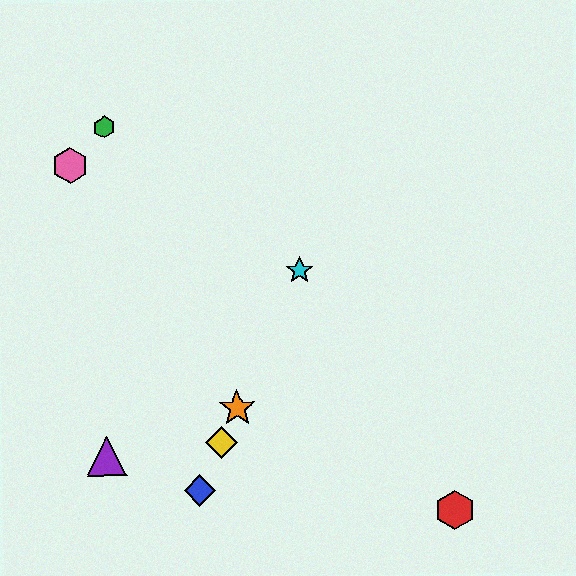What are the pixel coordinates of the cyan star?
The cyan star is at (299, 270).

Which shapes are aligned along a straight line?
The blue diamond, the yellow diamond, the orange star, the cyan star are aligned along a straight line.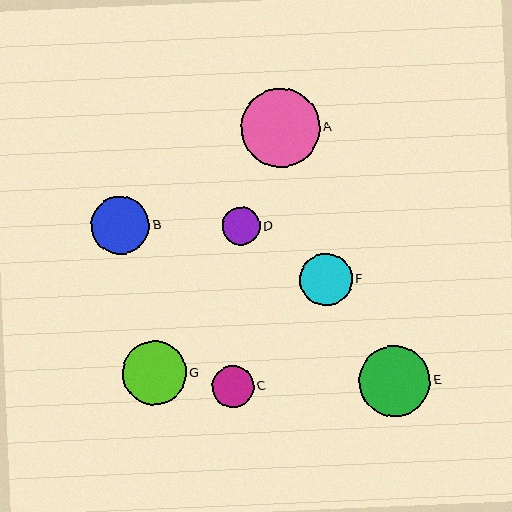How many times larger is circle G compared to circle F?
Circle G is approximately 1.2 times the size of circle F.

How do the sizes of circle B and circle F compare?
Circle B and circle F are approximately the same size.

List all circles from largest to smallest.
From largest to smallest: A, E, G, B, F, C, D.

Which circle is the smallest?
Circle D is the smallest with a size of approximately 38 pixels.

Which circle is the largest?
Circle A is the largest with a size of approximately 79 pixels.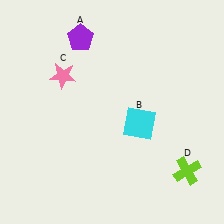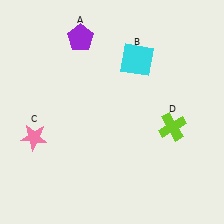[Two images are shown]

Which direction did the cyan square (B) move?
The cyan square (B) moved up.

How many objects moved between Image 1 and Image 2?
3 objects moved between the two images.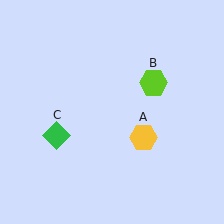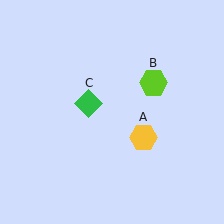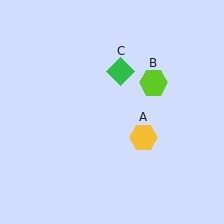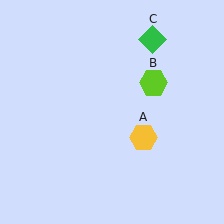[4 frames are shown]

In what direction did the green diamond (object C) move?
The green diamond (object C) moved up and to the right.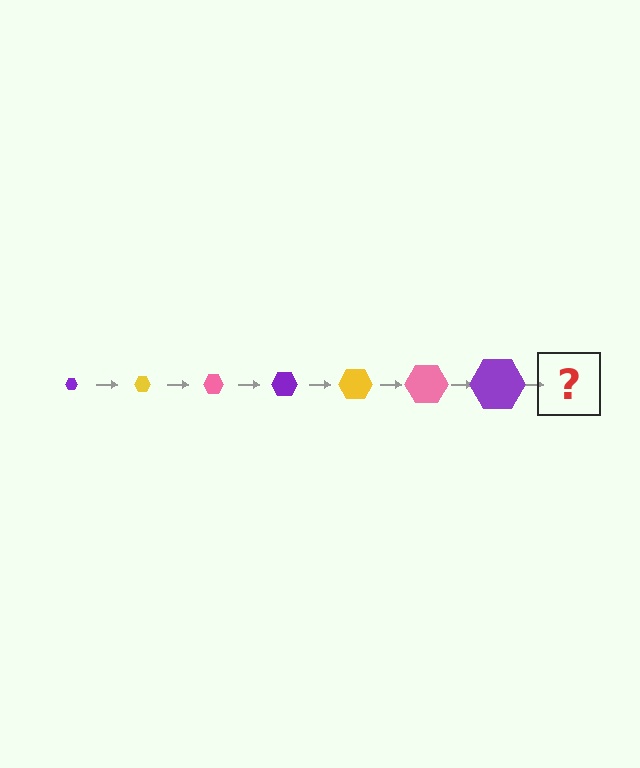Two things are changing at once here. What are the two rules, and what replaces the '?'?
The two rules are that the hexagon grows larger each step and the color cycles through purple, yellow, and pink. The '?' should be a yellow hexagon, larger than the previous one.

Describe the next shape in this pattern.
It should be a yellow hexagon, larger than the previous one.